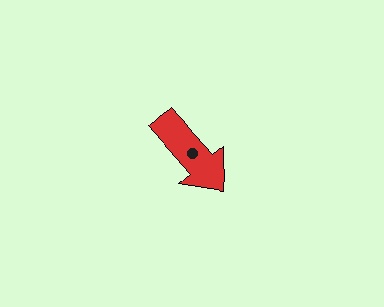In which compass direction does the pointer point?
Southeast.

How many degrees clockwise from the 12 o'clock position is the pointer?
Approximately 139 degrees.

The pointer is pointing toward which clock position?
Roughly 5 o'clock.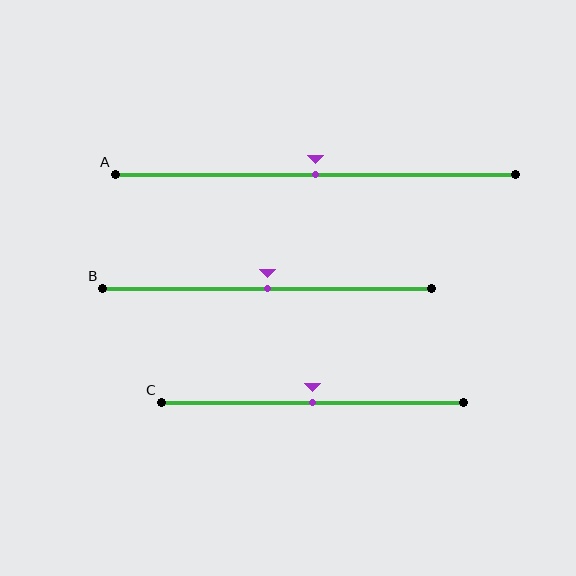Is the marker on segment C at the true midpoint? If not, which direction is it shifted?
Yes, the marker on segment C is at the true midpoint.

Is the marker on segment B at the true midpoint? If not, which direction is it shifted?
Yes, the marker on segment B is at the true midpoint.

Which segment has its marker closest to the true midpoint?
Segment A has its marker closest to the true midpoint.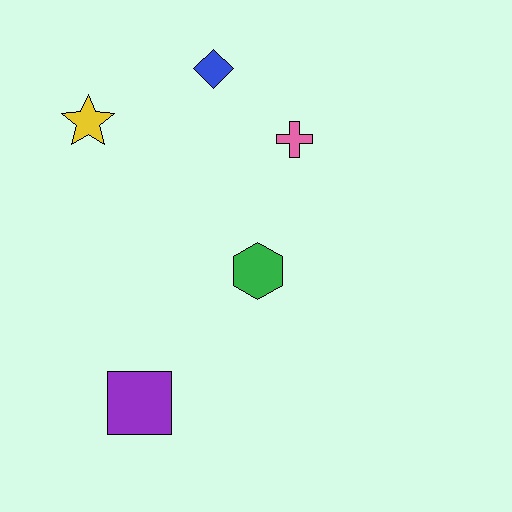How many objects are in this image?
There are 5 objects.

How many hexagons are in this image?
There is 1 hexagon.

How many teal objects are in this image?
There are no teal objects.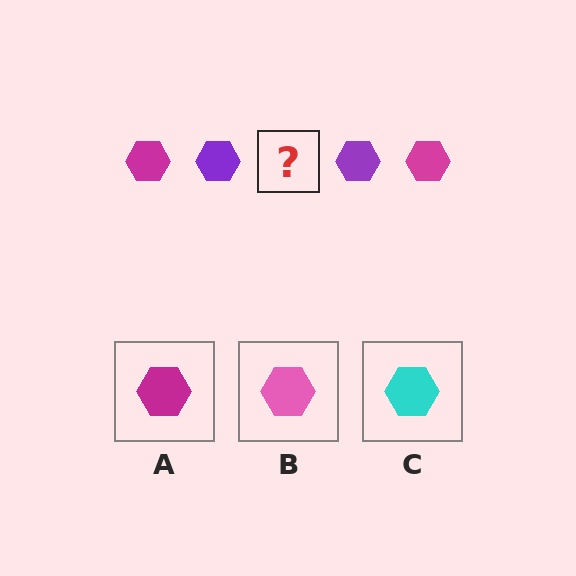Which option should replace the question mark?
Option A.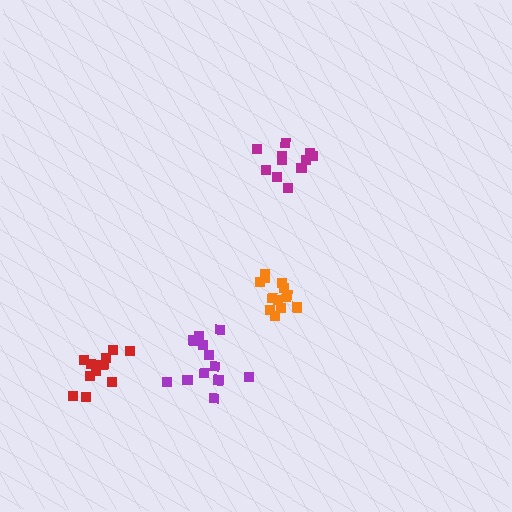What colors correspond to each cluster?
The clusters are colored: red, orange, magenta, purple.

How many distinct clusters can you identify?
There are 4 distinct clusters.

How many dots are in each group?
Group 1: 12 dots, Group 2: 13 dots, Group 3: 11 dots, Group 4: 14 dots (50 total).